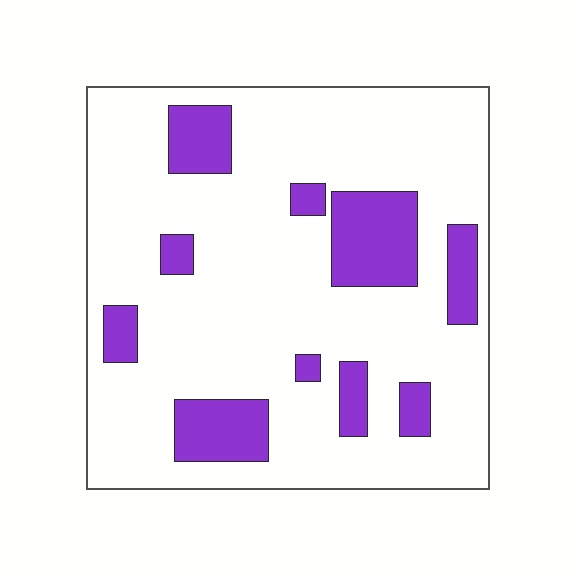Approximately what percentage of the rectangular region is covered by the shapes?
Approximately 20%.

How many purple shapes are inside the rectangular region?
10.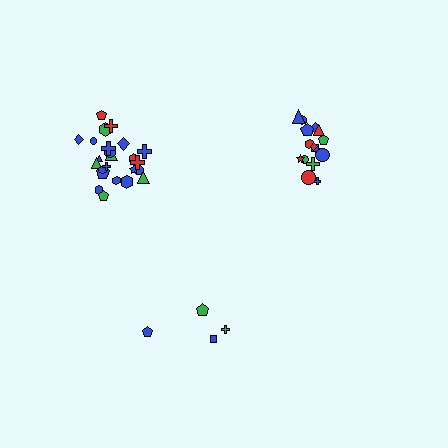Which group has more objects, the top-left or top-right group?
The top-left group.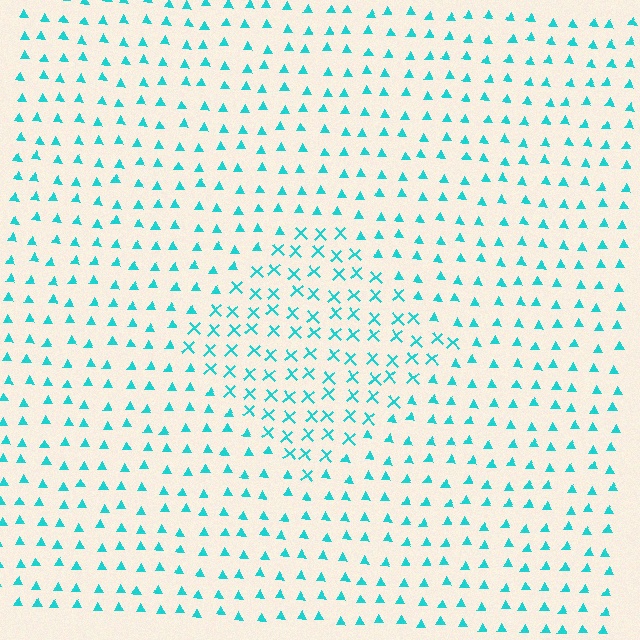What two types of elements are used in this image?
The image uses X marks inside the diamond region and triangles outside it.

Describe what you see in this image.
The image is filled with small cyan elements arranged in a uniform grid. A diamond-shaped region contains X marks, while the surrounding area contains triangles. The boundary is defined purely by the change in element shape.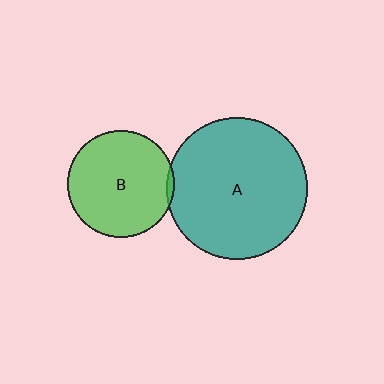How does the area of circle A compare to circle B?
Approximately 1.7 times.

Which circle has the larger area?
Circle A (teal).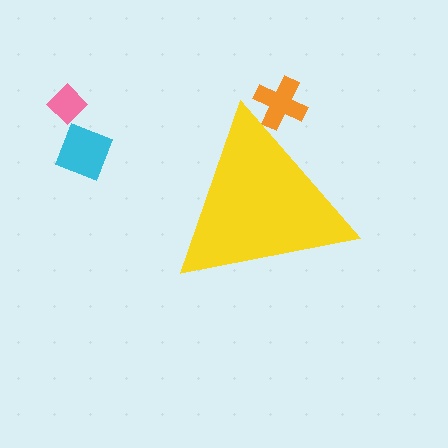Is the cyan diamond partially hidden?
No, the cyan diamond is fully visible.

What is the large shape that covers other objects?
A yellow triangle.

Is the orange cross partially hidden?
Yes, the orange cross is partially hidden behind the yellow triangle.